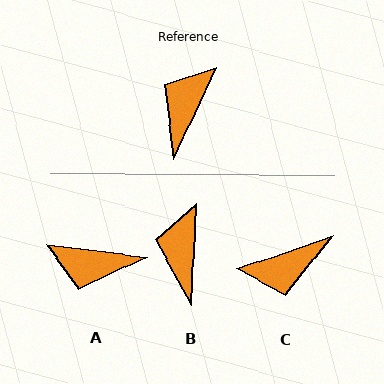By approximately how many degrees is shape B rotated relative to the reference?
Approximately 22 degrees counter-clockwise.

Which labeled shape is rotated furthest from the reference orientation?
C, about 134 degrees away.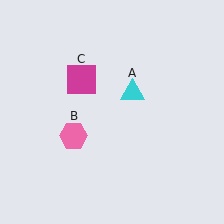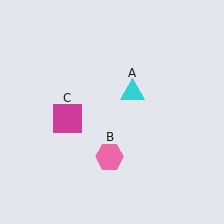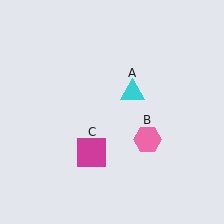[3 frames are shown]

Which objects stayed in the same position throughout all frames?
Cyan triangle (object A) remained stationary.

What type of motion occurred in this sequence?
The pink hexagon (object B), magenta square (object C) rotated counterclockwise around the center of the scene.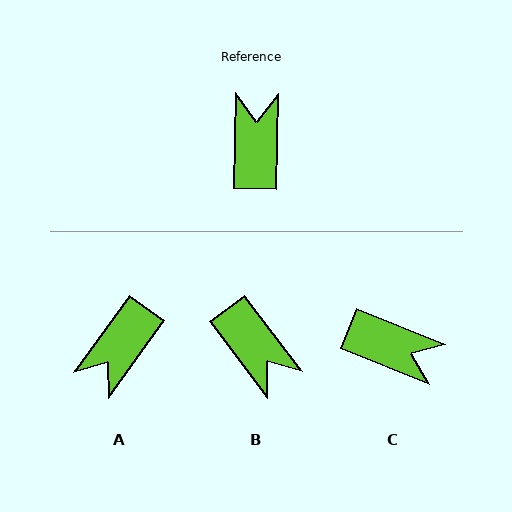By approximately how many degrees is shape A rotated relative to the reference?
Approximately 146 degrees counter-clockwise.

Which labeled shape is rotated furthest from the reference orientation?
A, about 146 degrees away.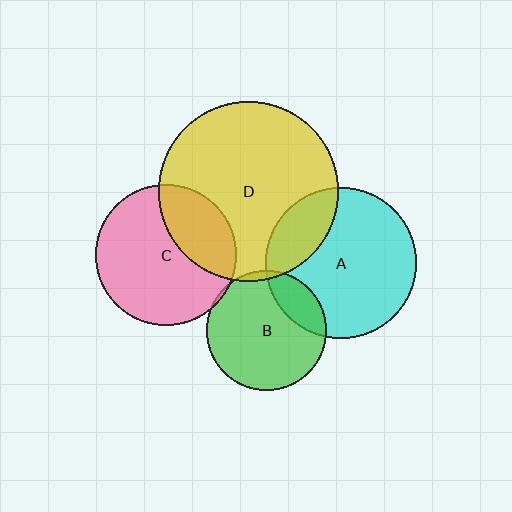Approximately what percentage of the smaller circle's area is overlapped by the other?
Approximately 20%.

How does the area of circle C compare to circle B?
Approximately 1.4 times.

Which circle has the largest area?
Circle D (yellow).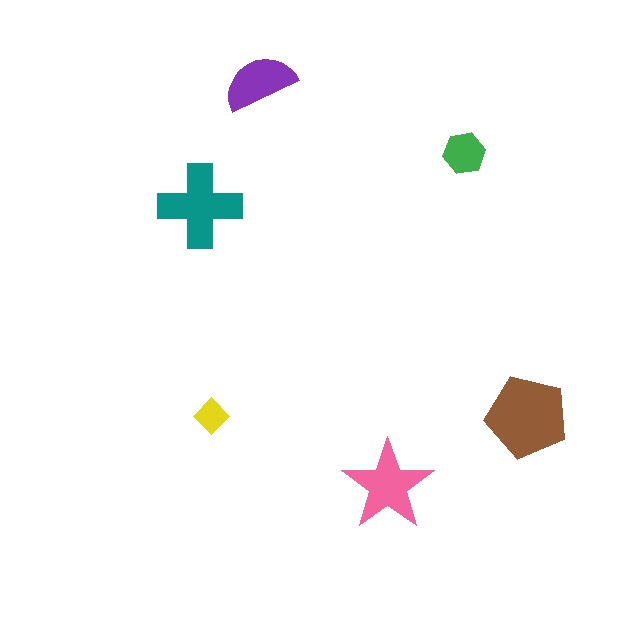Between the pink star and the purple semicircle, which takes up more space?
The pink star.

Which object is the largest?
The brown pentagon.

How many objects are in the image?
There are 6 objects in the image.